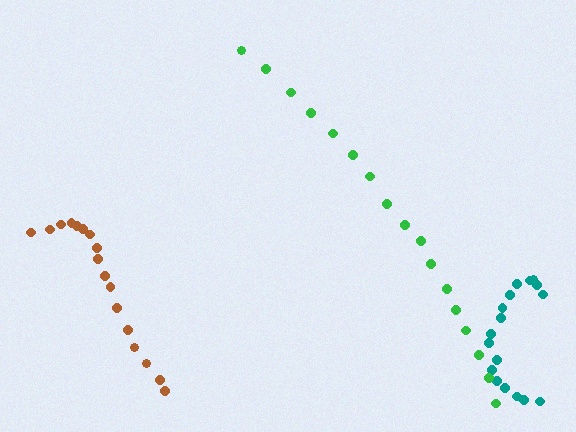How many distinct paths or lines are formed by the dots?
There are 3 distinct paths.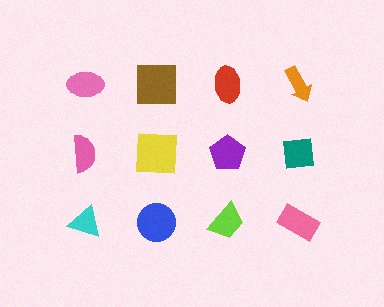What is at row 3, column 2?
A blue circle.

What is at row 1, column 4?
An orange arrow.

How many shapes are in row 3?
4 shapes.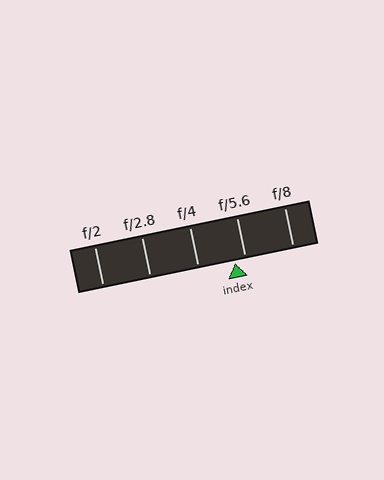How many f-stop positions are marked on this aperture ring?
There are 5 f-stop positions marked.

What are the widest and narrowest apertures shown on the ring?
The widest aperture shown is f/2 and the narrowest is f/8.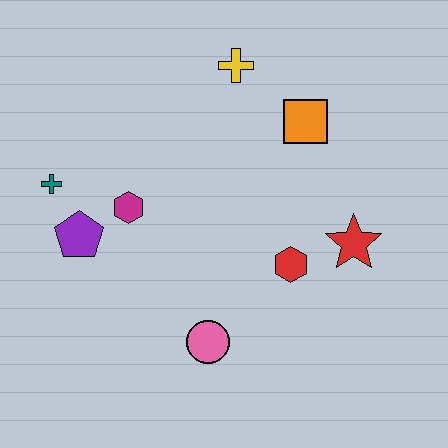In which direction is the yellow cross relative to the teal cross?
The yellow cross is to the right of the teal cross.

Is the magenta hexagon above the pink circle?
Yes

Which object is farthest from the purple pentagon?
The red star is farthest from the purple pentagon.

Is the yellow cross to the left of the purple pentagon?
No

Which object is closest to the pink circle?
The red hexagon is closest to the pink circle.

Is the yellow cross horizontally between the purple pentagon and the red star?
Yes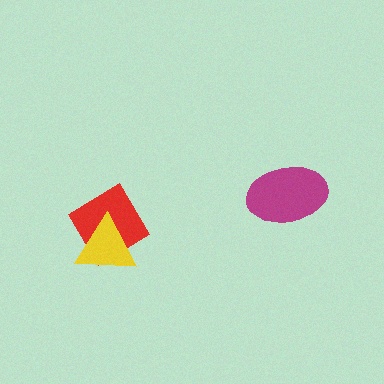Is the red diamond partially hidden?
Yes, it is partially covered by another shape.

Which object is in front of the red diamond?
The yellow triangle is in front of the red diamond.